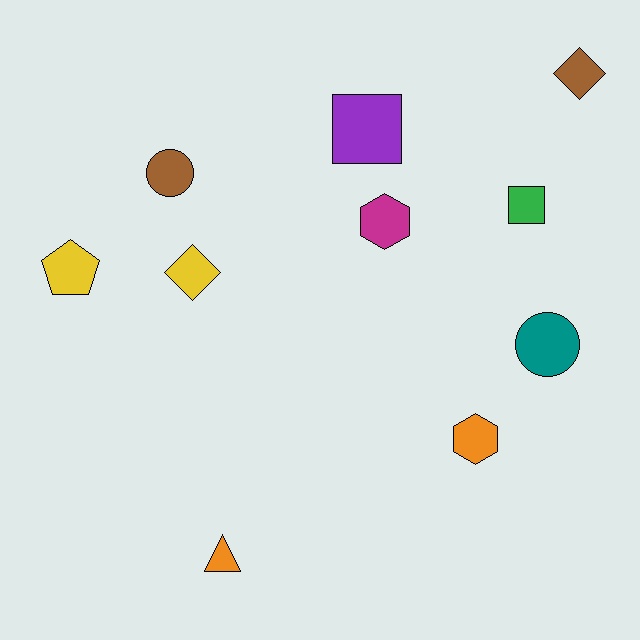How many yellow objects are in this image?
There are 2 yellow objects.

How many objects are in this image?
There are 10 objects.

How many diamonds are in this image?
There are 2 diamonds.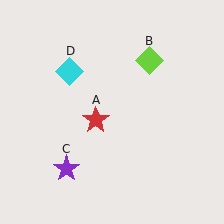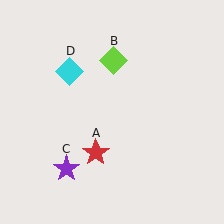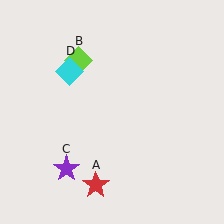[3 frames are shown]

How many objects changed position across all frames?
2 objects changed position: red star (object A), lime diamond (object B).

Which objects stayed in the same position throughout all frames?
Purple star (object C) and cyan diamond (object D) remained stationary.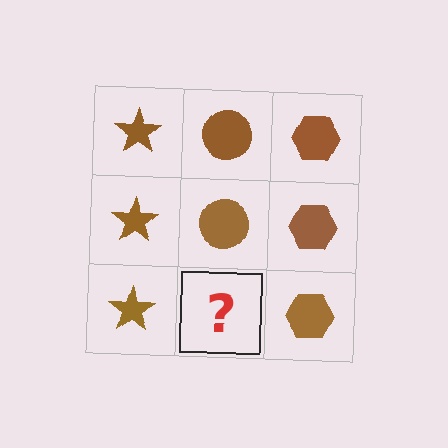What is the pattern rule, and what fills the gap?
The rule is that each column has a consistent shape. The gap should be filled with a brown circle.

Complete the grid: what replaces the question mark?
The question mark should be replaced with a brown circle.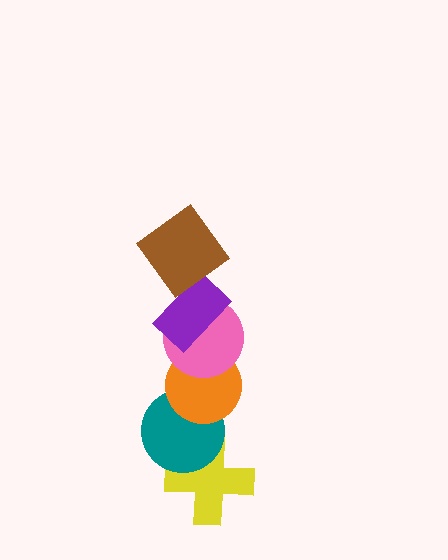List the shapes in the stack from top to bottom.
From top to bottom: the brown diamond, the purple rectangle, the pink circle, the orange circle, the teal circle, the yellow cross.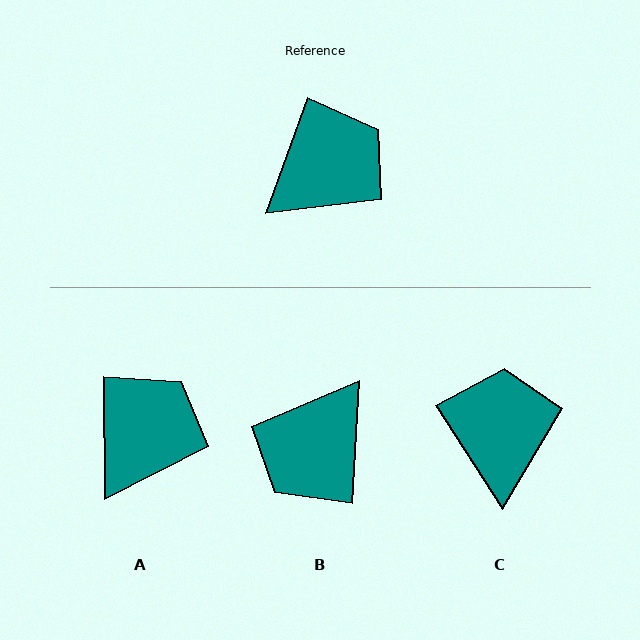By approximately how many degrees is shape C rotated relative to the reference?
Approximately 52 degrees counter-clockwise.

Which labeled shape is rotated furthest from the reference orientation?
B, about 164 degrees away.